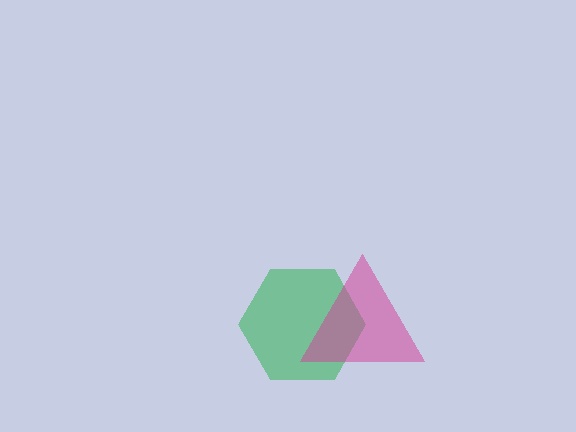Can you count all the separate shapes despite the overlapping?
Yes, there are 2 separate shapes.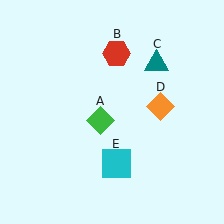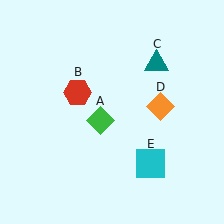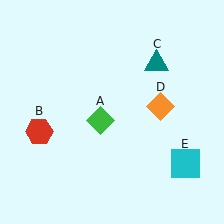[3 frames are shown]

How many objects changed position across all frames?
2 objects changed position: red hexagon (object B), cyan square (object E).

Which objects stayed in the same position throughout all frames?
Green diamond (object A) and teal triangle (object C) and orange diamond (object D) remained stationary.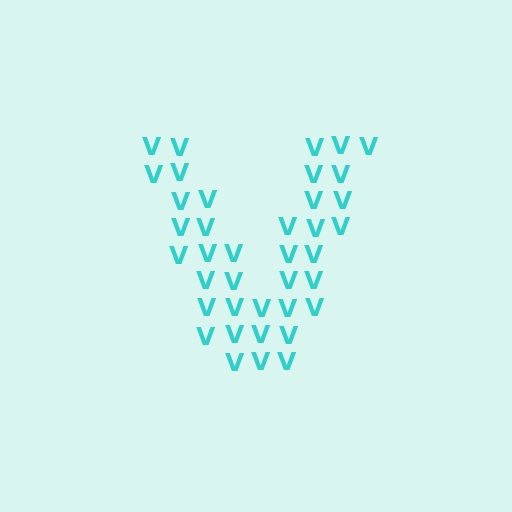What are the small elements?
The small elements are letter V's.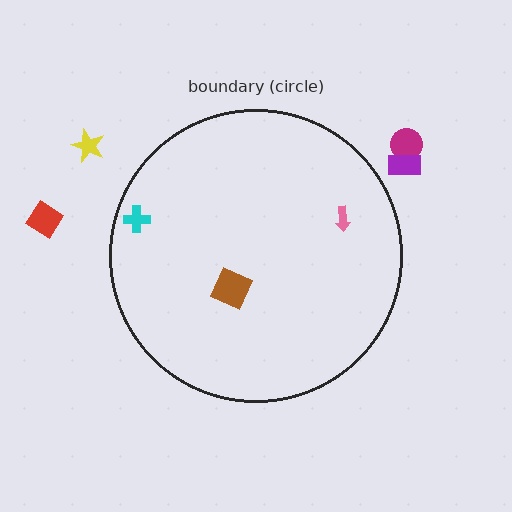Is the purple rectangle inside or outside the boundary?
Outside.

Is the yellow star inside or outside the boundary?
Outside.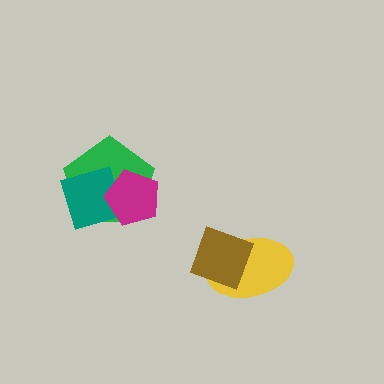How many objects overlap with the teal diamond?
2 objects overlap with the teal diamond.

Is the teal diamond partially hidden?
Yes, it is partially covered by another shape.